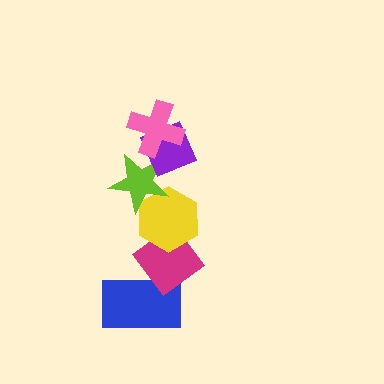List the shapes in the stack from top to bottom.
From top to bottom: the pink cross, the purple diamond, the lime star, the yellow hexagon, the magenta diamond, the blue rectangle.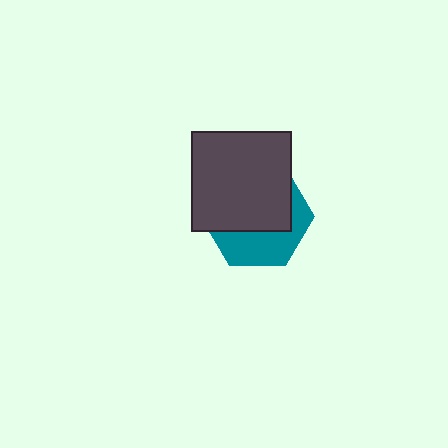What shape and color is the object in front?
The object in front is a dark gray square.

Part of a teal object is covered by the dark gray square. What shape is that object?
It is a hexagon.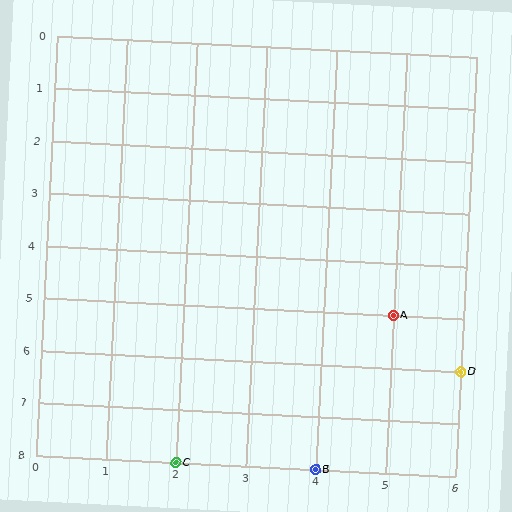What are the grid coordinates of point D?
Point D is at grid coordinates (6, 6).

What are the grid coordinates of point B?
Point B is at grid coordinates (4, 8).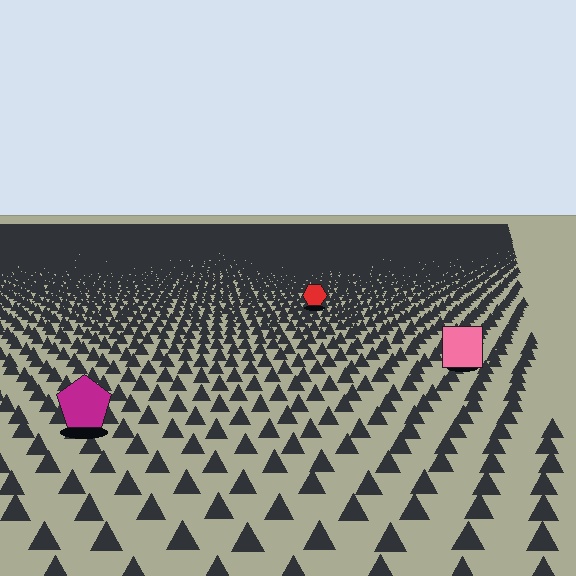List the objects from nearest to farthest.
From nearest to farthest: the magenta pentagon, the pink square, the red hexagon.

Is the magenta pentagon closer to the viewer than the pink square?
Yes. The magenta pentagon is closer — you can tell from the texture gradient: the ground texture is coarser near it.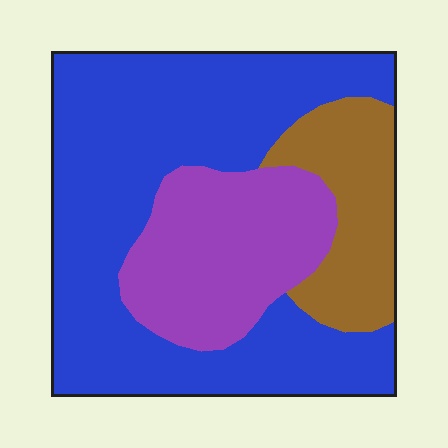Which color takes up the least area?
Brown, at roughly 15%.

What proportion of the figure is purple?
Purple covers about 25% of the figure.